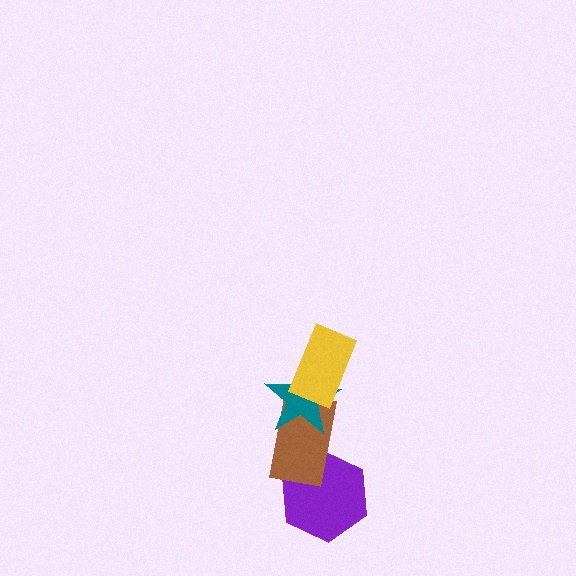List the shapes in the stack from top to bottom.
From top to bottom: the yellow rectangle, the teal star, the brown rectangle, the purple hexagon.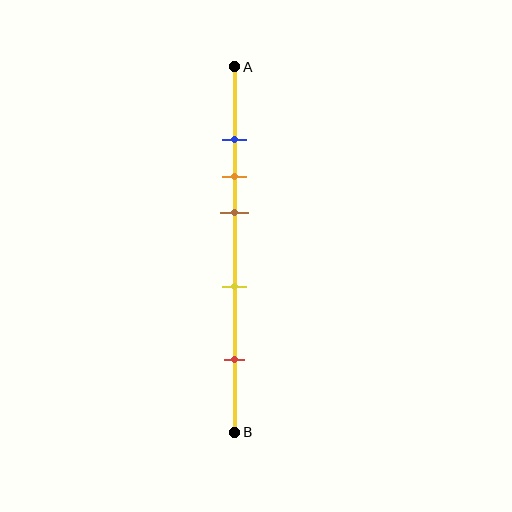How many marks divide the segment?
There are 5 marks dividing the segment.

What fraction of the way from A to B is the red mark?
The red mark is approximately 80% (0.8) of the way from A to B.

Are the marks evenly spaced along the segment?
No, the marks are not evenly spaced.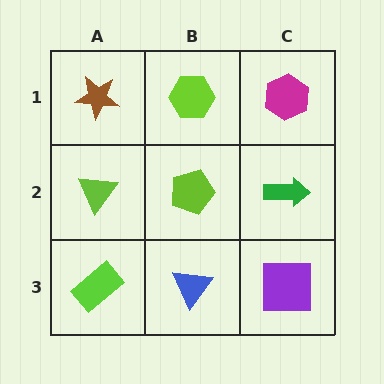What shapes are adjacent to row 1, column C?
A green arrow (row 2, column C), a lime hexagon (row 1, column B).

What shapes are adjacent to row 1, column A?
A lime triangle (row 2, column A), a lime hexagon (row 1, column B).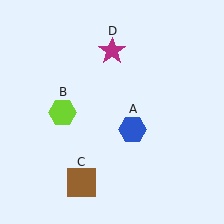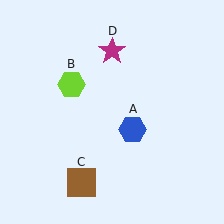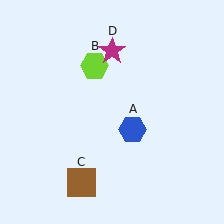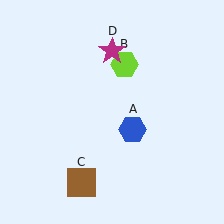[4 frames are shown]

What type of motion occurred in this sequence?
The lime hexagon (object B) rotated clockwise around the center of the scene.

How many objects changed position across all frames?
1 object changed position: lime hexagon (object B).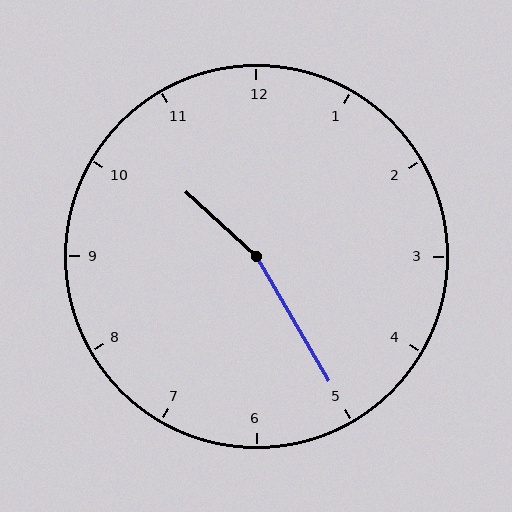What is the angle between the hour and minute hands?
Approximately 162 degrees.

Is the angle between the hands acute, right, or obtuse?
It is obtuse.